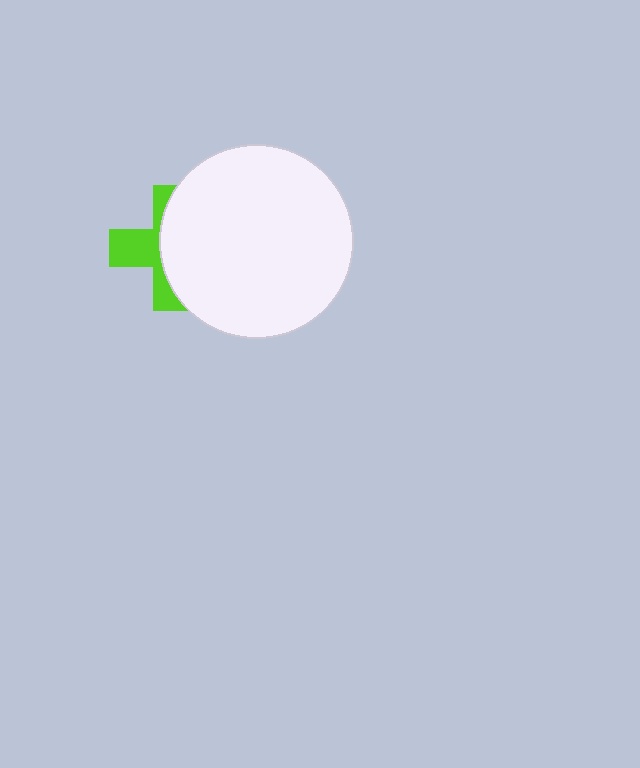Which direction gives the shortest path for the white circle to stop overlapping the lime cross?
Moving right gives the shortest separation.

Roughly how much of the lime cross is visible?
A small part of it is visible (roughly 41%).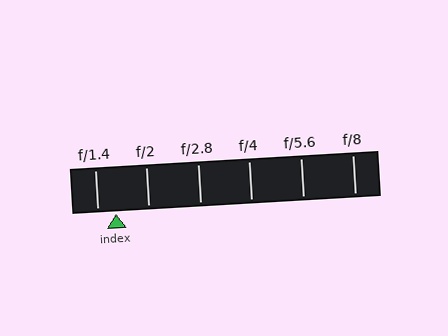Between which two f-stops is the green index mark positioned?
The index mark is between f/1.4 and f/2.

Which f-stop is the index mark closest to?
The index mark is closest to f/1.4.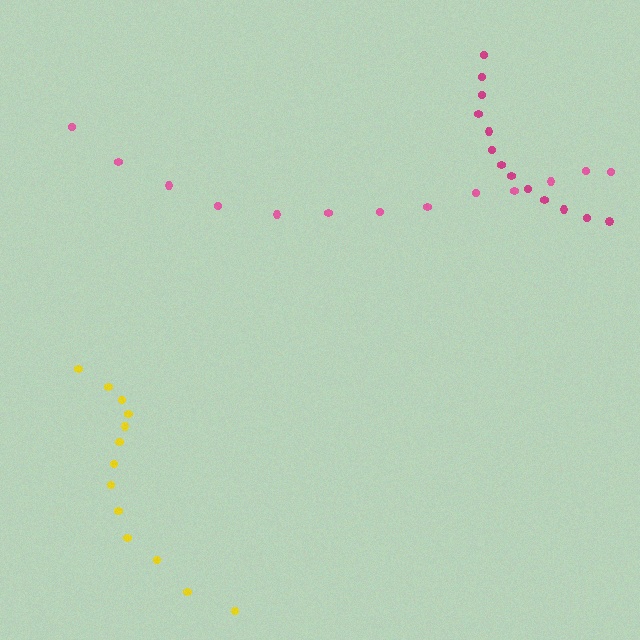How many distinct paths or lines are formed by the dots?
There are 3 distinct paths.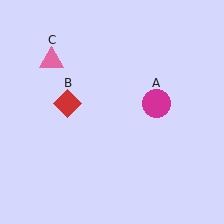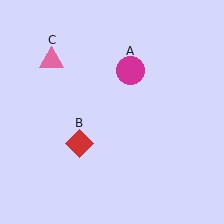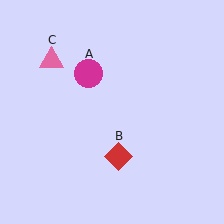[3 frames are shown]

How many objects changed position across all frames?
2 objects changed position: magenta circle (object A), red diamond (object B).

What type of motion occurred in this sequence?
The magenta circle (object A), red diamond (object B) rotated counterclockwise around the center of the scene.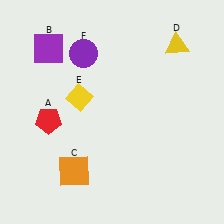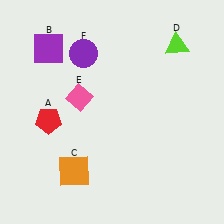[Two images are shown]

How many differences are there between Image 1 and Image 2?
There are 2 differences between the two images.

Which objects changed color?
D changed from yellow to lime. E changed from yellow to pink.